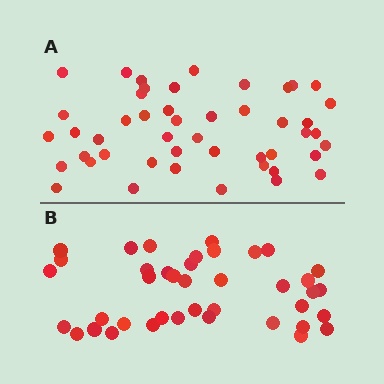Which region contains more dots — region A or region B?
Region A (the top region) has more dots.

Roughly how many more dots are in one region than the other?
Region A has roughly 8 or so more dots than region B.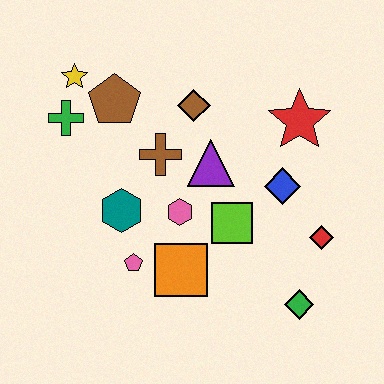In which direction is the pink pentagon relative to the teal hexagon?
The pink pentagon is below the teal hexagon.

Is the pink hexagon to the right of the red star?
No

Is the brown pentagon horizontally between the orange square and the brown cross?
No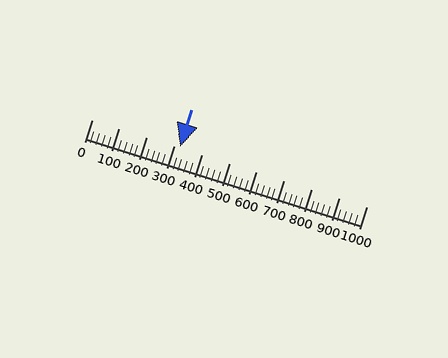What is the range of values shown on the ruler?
The ruler shows values from 0 to 1000.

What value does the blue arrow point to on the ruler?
The blue arrow points to approximately 320.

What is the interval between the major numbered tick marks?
The major tick marks are spaced 100 units apart.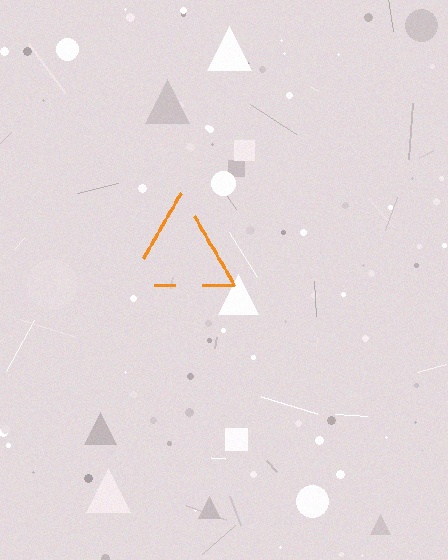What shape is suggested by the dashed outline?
The dashed outline suggests a triangle.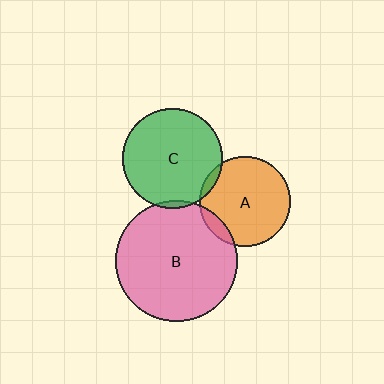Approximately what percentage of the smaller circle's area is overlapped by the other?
Approximately 5%.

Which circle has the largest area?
Circle B (pink).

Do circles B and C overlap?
Yes.